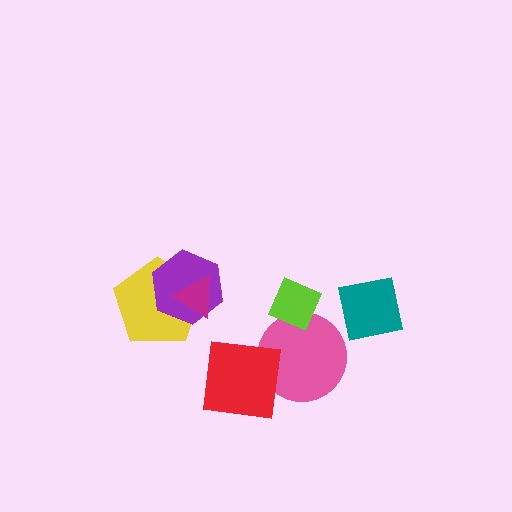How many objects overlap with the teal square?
0 objects overlap with the teal square.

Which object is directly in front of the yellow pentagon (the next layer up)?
The purple hexagon is directly in front of the yellow pentagon.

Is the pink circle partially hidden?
Yes, it is partially covered by another shape.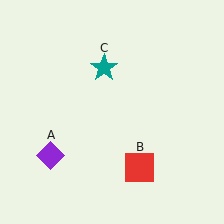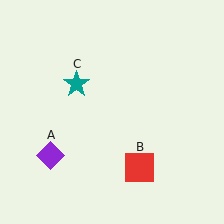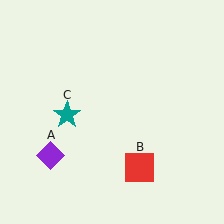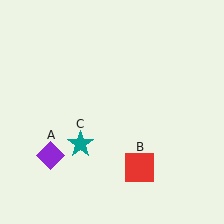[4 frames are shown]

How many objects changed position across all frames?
1 object changed position: teal star (object C).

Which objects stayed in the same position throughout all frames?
Purple diamond (object A) and red square (object B) remained stationary.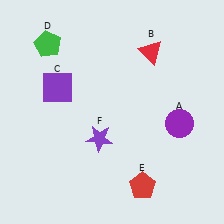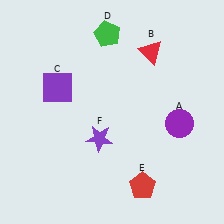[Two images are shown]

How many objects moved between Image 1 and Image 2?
1 object moved between the two images.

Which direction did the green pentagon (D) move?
The green pentagon (D) moved right.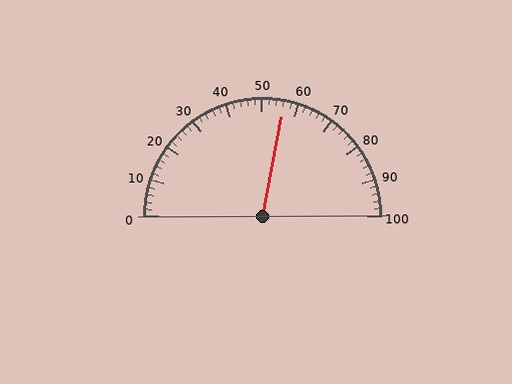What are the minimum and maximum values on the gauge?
The gauge ranges from 0 to 100.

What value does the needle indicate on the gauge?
The needle indicates approximately 56.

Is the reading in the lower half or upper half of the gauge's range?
The reading is in the upper half of the range (0 to 100).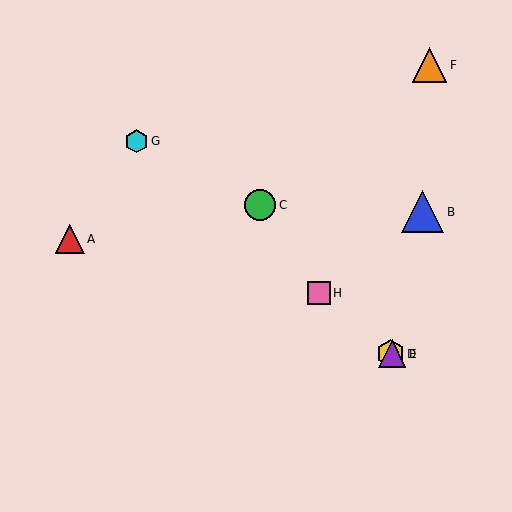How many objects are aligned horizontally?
2 objects (D, E) are aligned horizontally.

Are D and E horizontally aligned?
Yes, both are at y≈354.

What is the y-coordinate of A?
Object A is at y≈239.